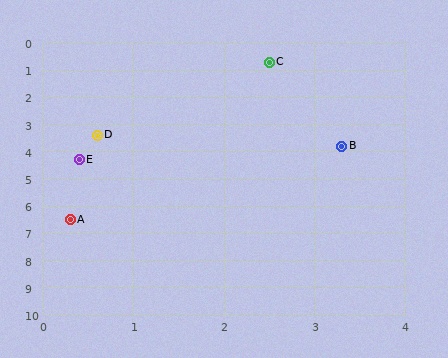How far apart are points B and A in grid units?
Points B and A are about 4.0 grid units apart.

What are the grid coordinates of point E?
Point E is at approximately (0.4, 4.3).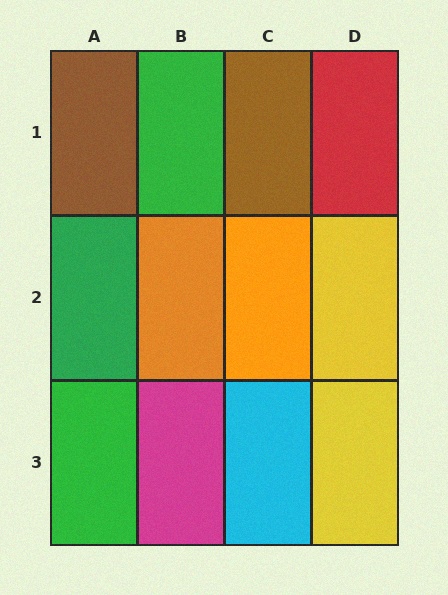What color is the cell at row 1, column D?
Red.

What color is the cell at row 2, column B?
Orange.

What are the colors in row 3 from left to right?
Green, magenta, cyan, yellow.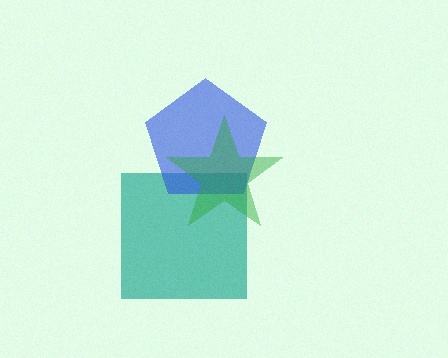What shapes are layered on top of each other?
The layered shapes are: a teal square, a blue pentagon, a green star.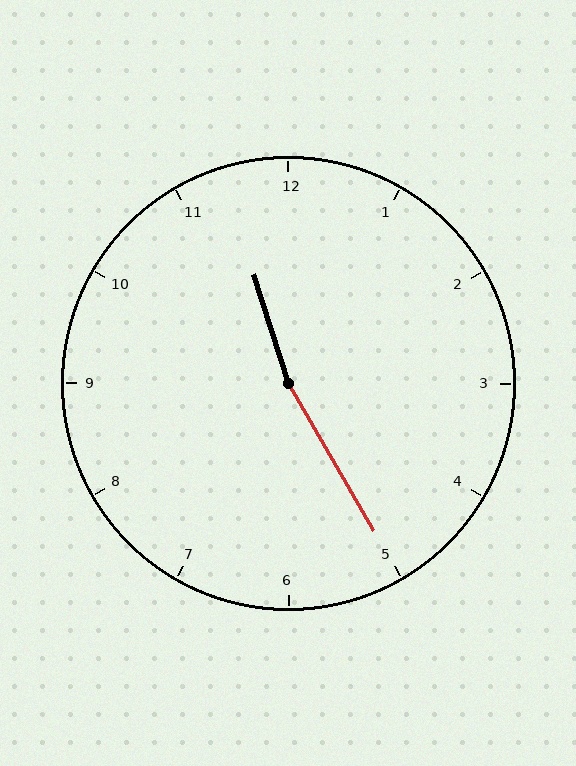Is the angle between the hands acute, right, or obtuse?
It is obtuse.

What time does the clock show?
11:25.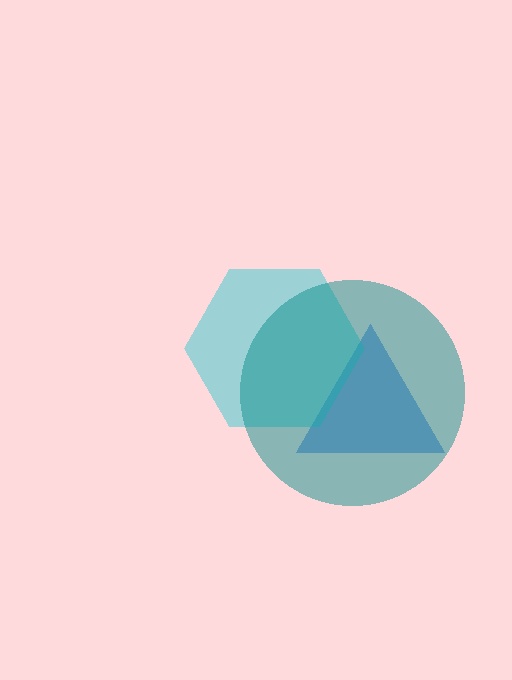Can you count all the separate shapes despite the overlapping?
Yes, there are 3 separate shapes.